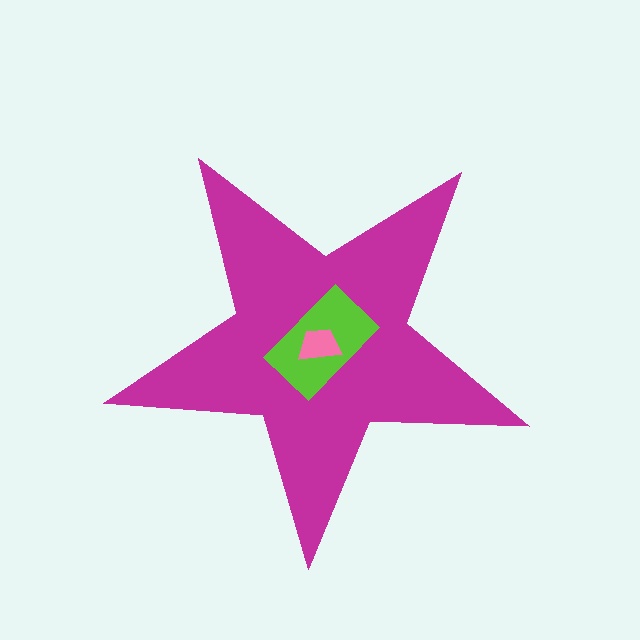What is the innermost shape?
The pink trapezoid.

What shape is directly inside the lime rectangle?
The pink trapezoid.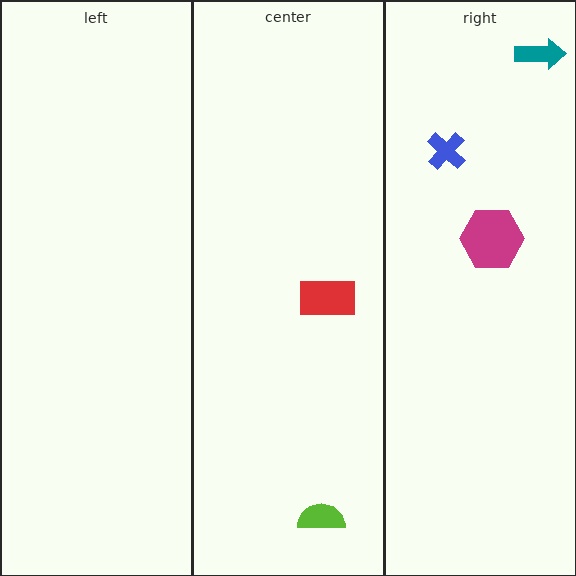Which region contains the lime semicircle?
The center region.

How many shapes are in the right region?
3.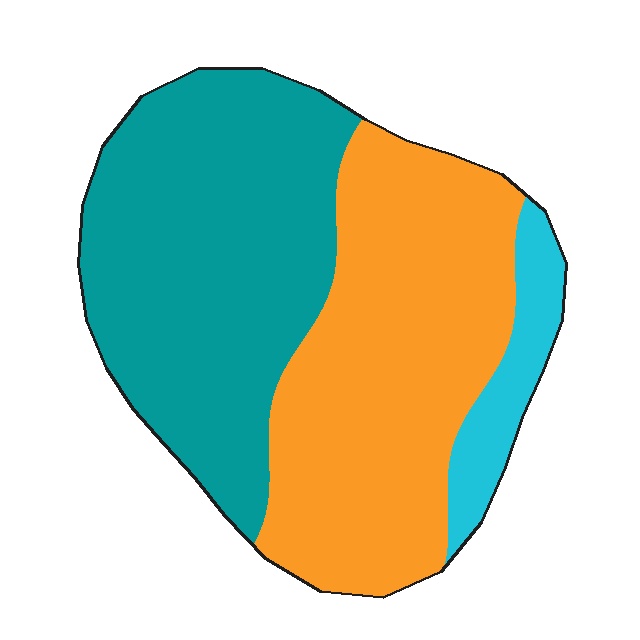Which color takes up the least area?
Cyan, at roughly 10%.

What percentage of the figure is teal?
Teal takes up about one half (1/2) of the figure.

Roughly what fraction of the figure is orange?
Orange covers 45% of the figure.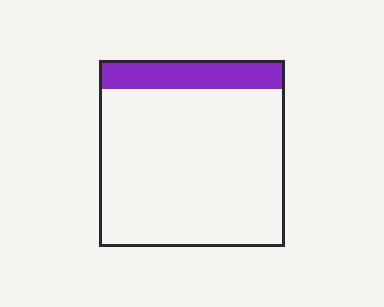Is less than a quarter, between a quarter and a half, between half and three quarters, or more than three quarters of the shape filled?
Less than a quarter.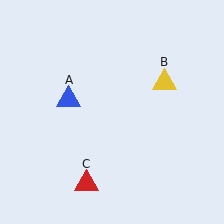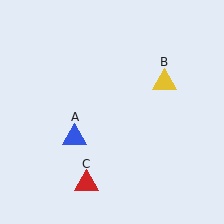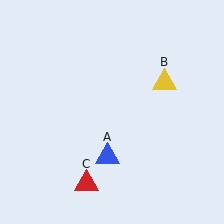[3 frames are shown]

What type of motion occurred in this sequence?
The blue triangle (object A) rotated counterclockwise around the center of the scene.